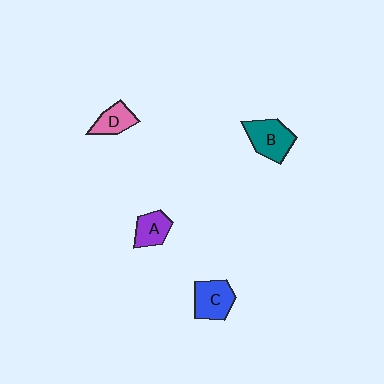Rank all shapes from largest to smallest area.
From largest to smallest: B (teal), C (blue), A (purple), D (pink).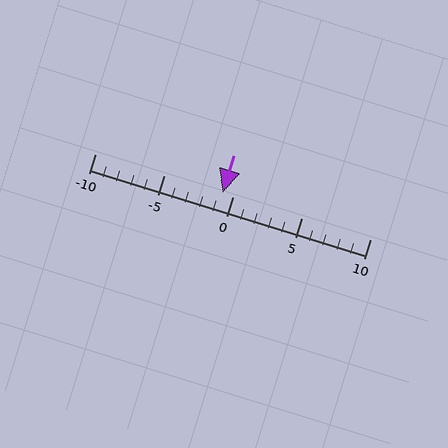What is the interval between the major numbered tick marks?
The major tick marks are spaced 5 units apart.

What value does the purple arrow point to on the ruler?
The purple arrow points to approximately -1.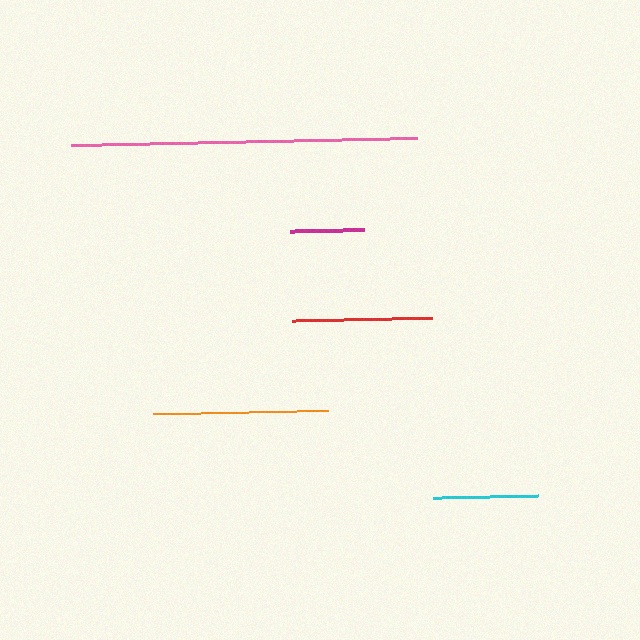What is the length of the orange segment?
The orange segment is approximately 175 pixels long.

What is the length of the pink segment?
The pink segment is approximately 346 pixels long.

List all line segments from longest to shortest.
From longest to shortest: pink, orange, red, cyan, magenta.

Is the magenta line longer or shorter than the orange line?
The orange line is longer than the magenta line.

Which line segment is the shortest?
The magenta line is the shortest at approximately 74 pixels.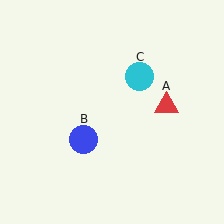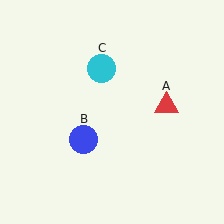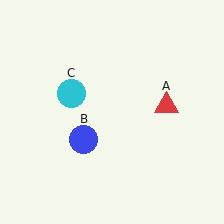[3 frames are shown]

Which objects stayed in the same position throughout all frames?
Red triangle (object A) and blue circle (object B) remained stationary.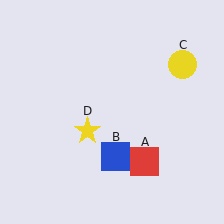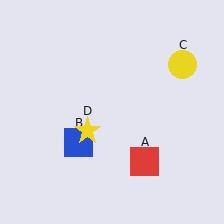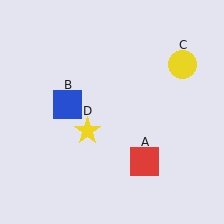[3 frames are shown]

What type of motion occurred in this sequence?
The blue square (object B) rotated clockwise around the center of the scene.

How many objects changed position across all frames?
1 object changed position: blue square (object B).